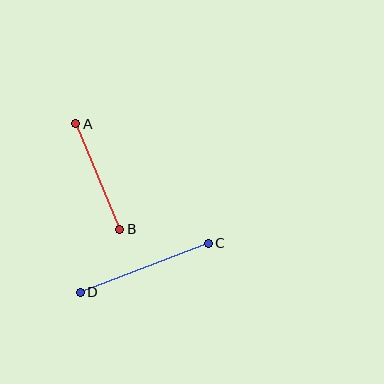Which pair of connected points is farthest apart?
Points C and D are farthest apart.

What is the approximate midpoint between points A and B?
The midpoint is at approximately (98, 177) pixels.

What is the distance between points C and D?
The distance is approximately 138 pixels.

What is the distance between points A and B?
The distance is approximately 115 pixels.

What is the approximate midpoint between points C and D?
The midpoint is at approximately (144, 268) pixels.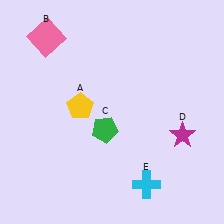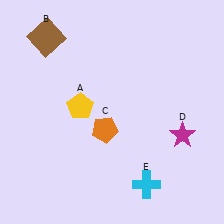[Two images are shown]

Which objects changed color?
B changed from pink to brown. C changed from green to orange.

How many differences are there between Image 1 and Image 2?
There are 2 differences between the two images.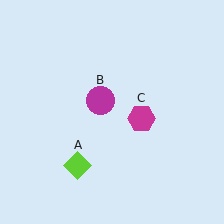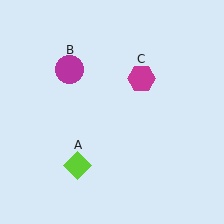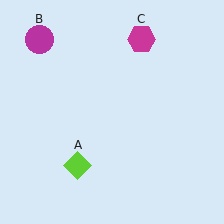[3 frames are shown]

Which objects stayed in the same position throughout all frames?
Lime diamond (object A) remained stationary.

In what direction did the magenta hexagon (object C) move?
The magenta hexagon (object C) moved up.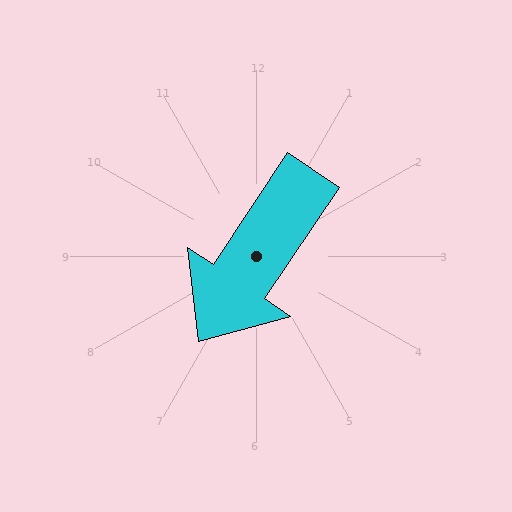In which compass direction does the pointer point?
Southwest.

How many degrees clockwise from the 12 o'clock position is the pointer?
Approximately 214 degrees.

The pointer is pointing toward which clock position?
Roughly 7 o'clock.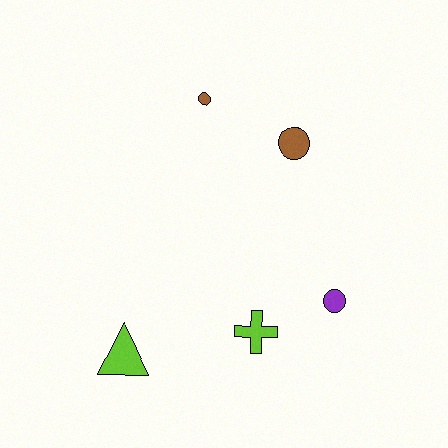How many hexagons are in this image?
There are no hexagons.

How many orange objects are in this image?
There are no orange objects.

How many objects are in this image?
There are 5 objects.